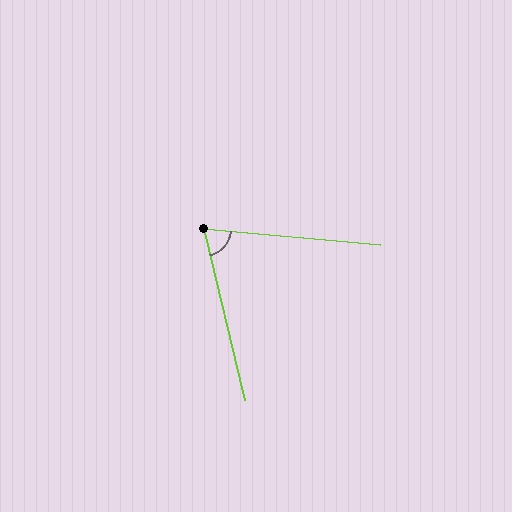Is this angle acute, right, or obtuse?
It is acute.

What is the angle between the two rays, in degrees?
Approximately 71 degrees.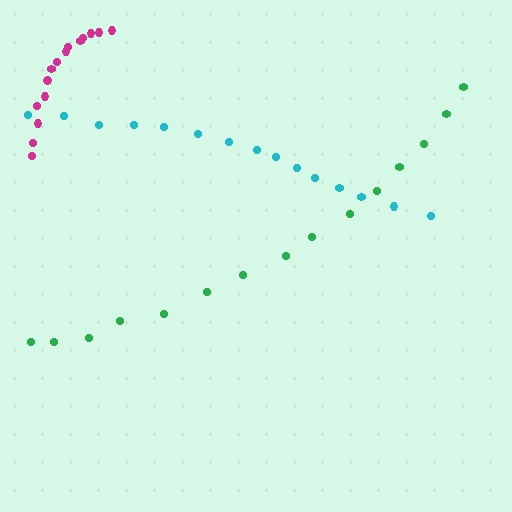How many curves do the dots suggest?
There are 3 distinct paths.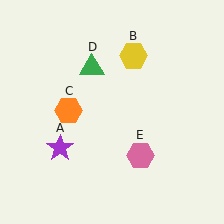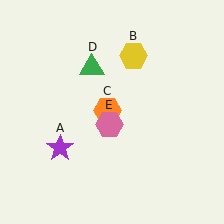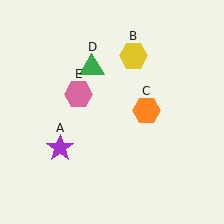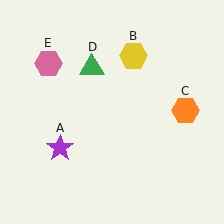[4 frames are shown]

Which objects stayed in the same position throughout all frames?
Purple star (object A) and yellow hexagon (object B) and green triangle (object D) remained stationary.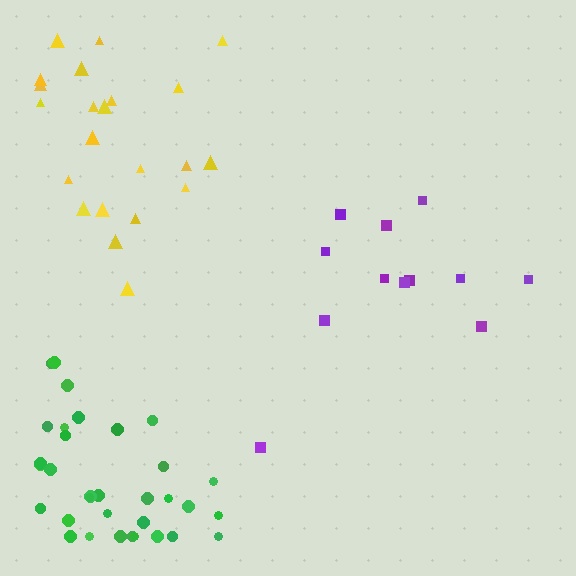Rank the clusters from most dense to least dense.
green, yellow, purple.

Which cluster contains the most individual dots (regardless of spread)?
Green (33).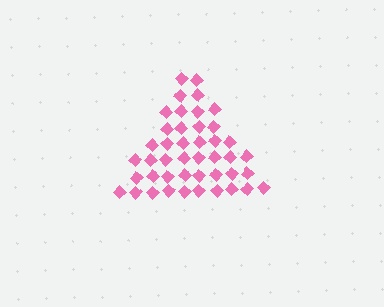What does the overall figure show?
The overall figure shows a triangle.